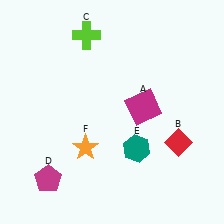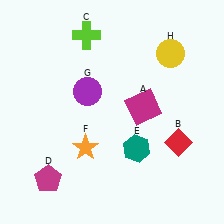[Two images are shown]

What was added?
A purple circle (G), a yellow circle (H) were added in Image 2.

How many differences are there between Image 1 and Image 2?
There are 2 differences between the two images.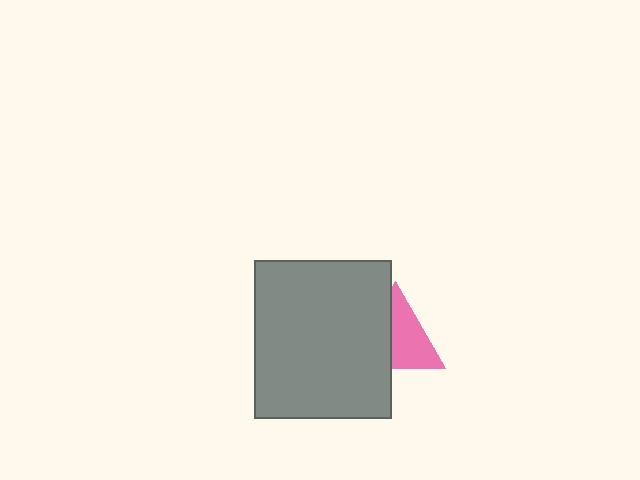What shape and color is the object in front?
The object in front is a gray rectangle.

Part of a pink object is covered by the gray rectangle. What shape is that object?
It is a triangle.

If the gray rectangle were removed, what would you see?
You would see the complete pink triangle.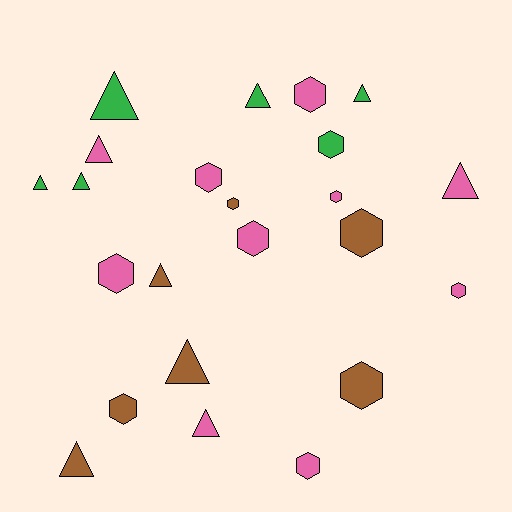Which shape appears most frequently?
Hexagon, with 12 objects.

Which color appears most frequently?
Pink, with 10 objects.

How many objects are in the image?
There are 23 objects.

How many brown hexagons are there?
There are 4 brown hexagons.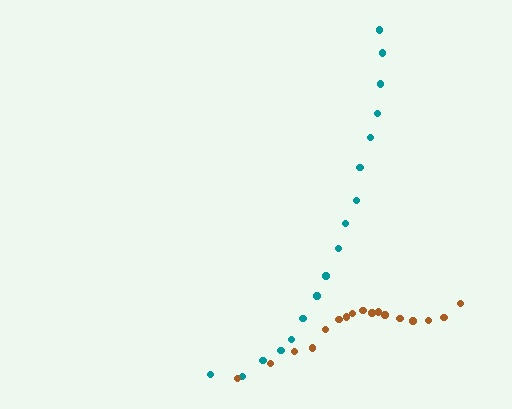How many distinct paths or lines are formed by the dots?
There are 2 distinct paths.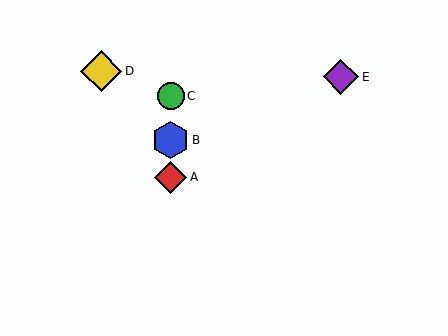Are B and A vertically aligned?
Yes, both are at x≈171.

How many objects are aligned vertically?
3 objects (A, B, C) are aligned vertically.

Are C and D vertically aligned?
No, C is at x≈171 and D is at x≈101.